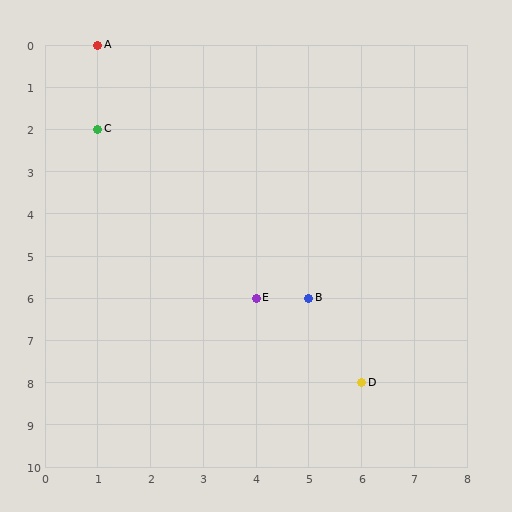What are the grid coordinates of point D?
Point D is at grid coordinates (6, 8).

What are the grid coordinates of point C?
Point C is at grid coordinates (1, 2).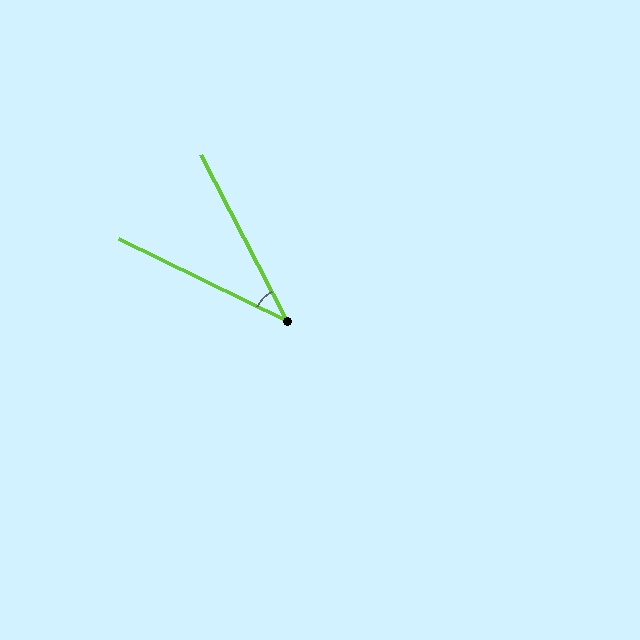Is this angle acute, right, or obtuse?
It is acute.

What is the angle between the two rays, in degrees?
Approximately 36 degrees.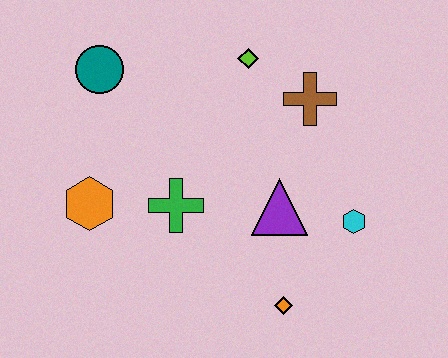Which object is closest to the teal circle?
The orange hexagon is closest to the teal circle.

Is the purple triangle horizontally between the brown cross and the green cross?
Yes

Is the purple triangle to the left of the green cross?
No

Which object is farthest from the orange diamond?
The teal circle is farthest from the orange diamond.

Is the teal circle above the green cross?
Yes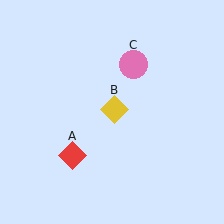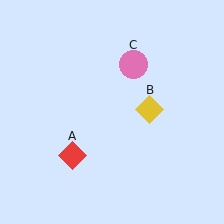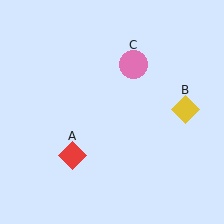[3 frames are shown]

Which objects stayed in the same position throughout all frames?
Red diamond (object A) and pink circle (object C) remained stationary.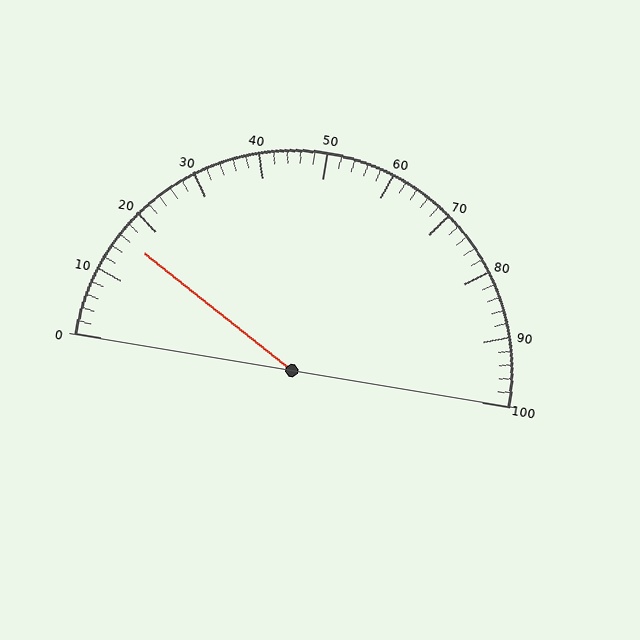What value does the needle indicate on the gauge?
The needle indicates approximately 16.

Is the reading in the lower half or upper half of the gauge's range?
The reading is in the lower half of the range (0 to 100).